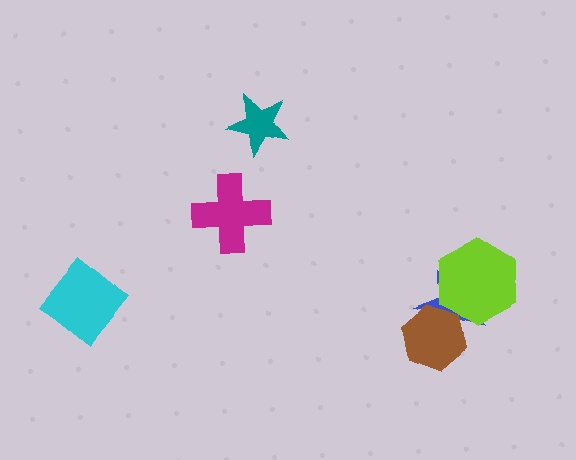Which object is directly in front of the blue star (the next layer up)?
The lime hexagon is directly in front of the blue star.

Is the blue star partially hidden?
Yes, it is partially covered by another shape.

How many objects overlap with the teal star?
0 objects overlap with the teal star.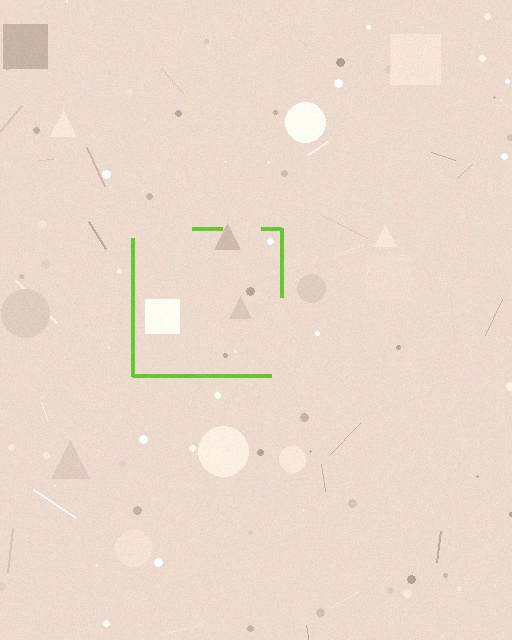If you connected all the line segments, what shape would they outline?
They would outline a square.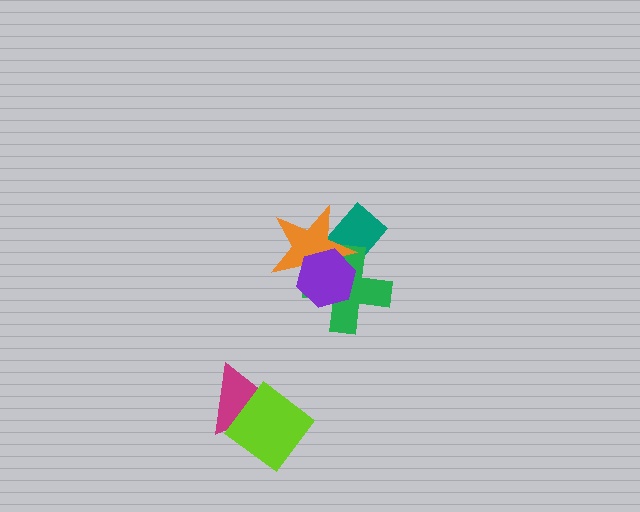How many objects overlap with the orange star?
3 objects overlap with the orange star.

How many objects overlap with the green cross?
3 objects overlap with the green cross.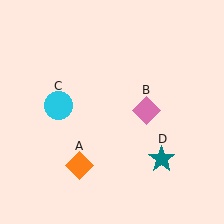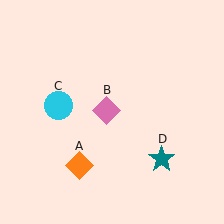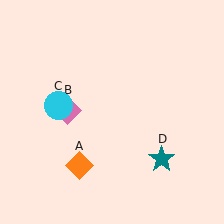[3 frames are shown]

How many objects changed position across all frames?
1 object changed position: pink diamond (object B).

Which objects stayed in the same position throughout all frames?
Orange diamond (object A) and cyan circle (object C) and teal star (object D) remained stationary.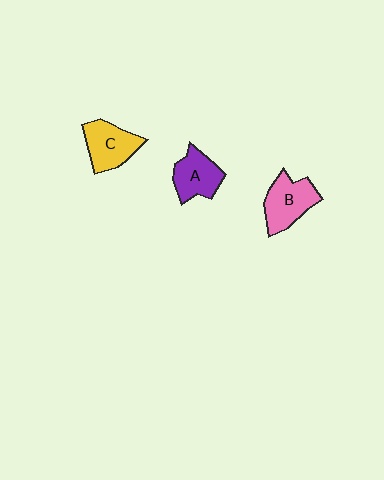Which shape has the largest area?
Shape B (pink).